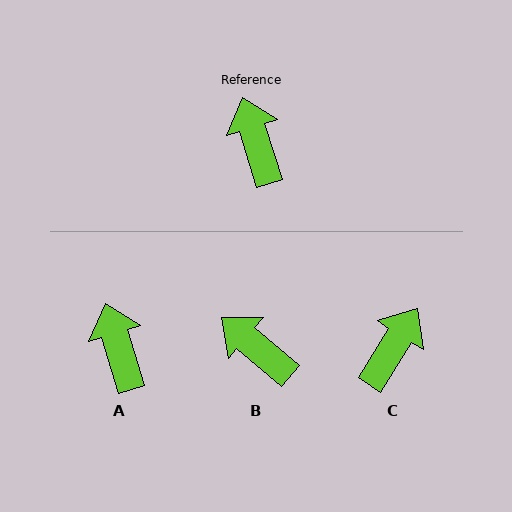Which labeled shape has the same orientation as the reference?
A.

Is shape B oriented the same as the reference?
No, it is off by about 32 degrees.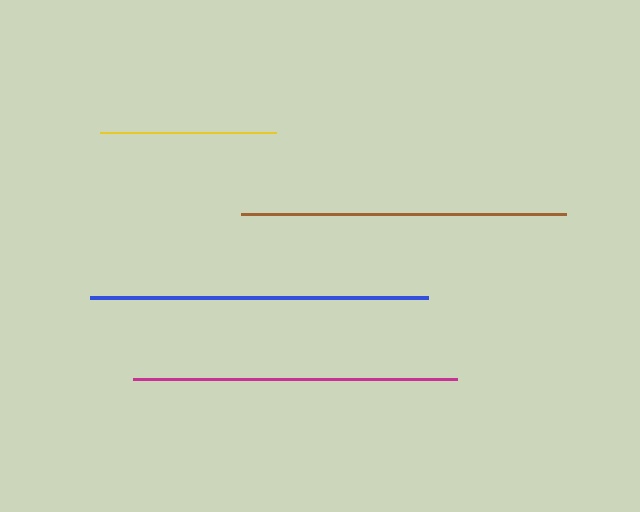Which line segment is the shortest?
The yellow line is the shortest at approximately 176 pixels.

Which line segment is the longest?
The blue line is the longest at approximately 338 pixels.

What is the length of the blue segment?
The blue segment is approximately 338 pixels long.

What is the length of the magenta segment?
The magenta segment is approximately 324 pixels long.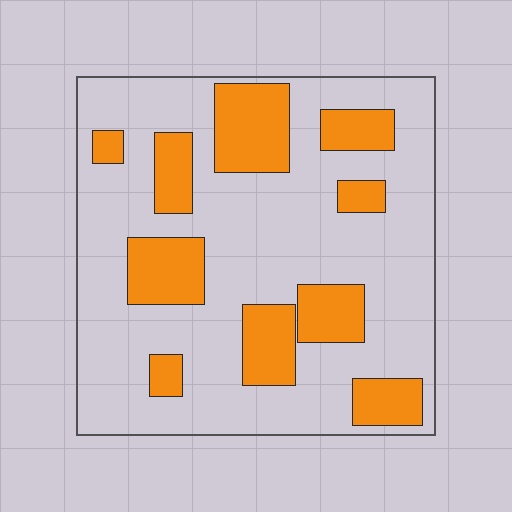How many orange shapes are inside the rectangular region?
10.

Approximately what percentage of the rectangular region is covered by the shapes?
Approximately 25%.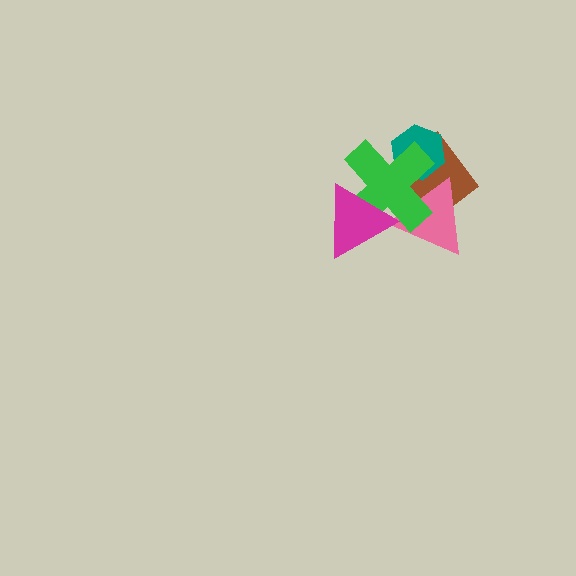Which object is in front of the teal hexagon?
The green cross is in front of the teal hexagon.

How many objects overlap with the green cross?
4 objects overlap with the green cross.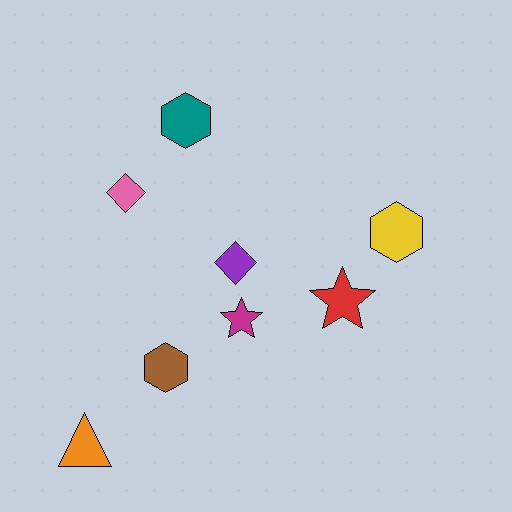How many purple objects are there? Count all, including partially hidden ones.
There is 1 purple object.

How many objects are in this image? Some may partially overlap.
There are 8 objects.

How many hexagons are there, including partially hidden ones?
There are 3 hexagons.